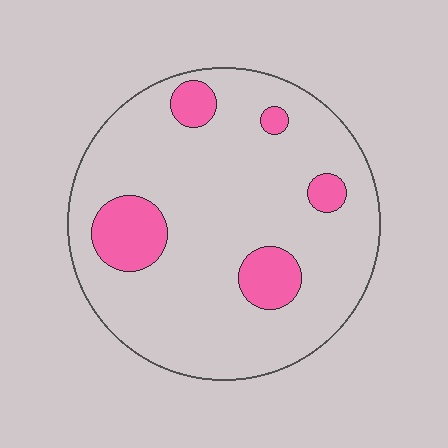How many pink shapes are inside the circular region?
5.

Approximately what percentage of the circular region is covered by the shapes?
Approximately 15%.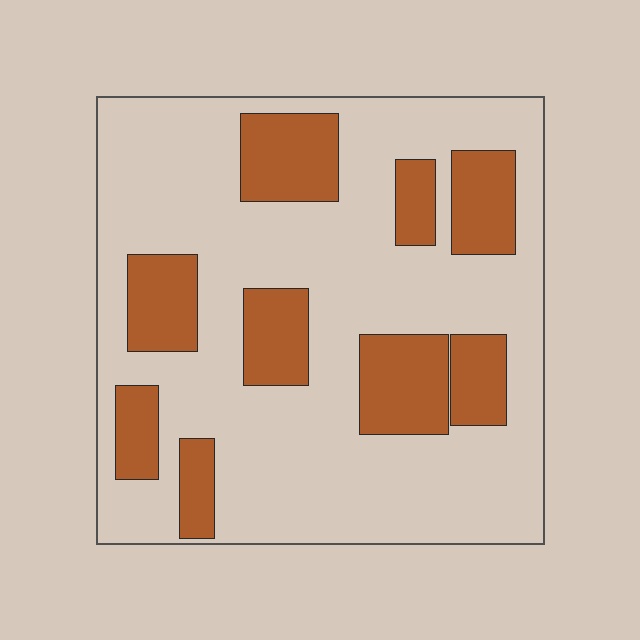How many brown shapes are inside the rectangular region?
9.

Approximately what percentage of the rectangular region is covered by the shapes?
Approximately 25%.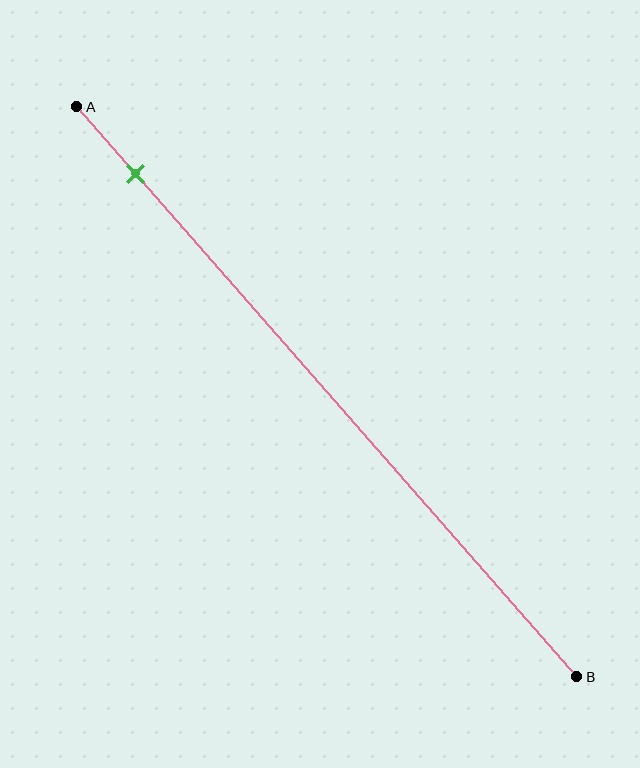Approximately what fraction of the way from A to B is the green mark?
The green mark is approximately 10% of the way from A to B.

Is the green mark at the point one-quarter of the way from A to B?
No, the mark is at about 10% from A, not at the 25% one-quarter point.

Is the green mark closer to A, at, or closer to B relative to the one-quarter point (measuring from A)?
The green mark is closer to point A than the one-quarter point of segment AB.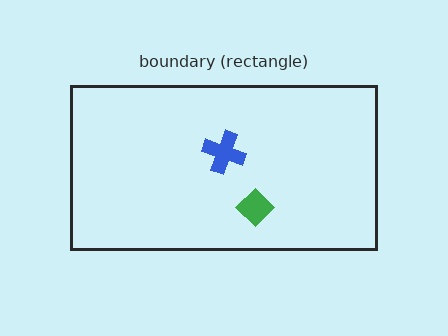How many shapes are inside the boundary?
3 inside, 0 outside.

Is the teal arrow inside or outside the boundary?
Inside.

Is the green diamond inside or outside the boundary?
Inside.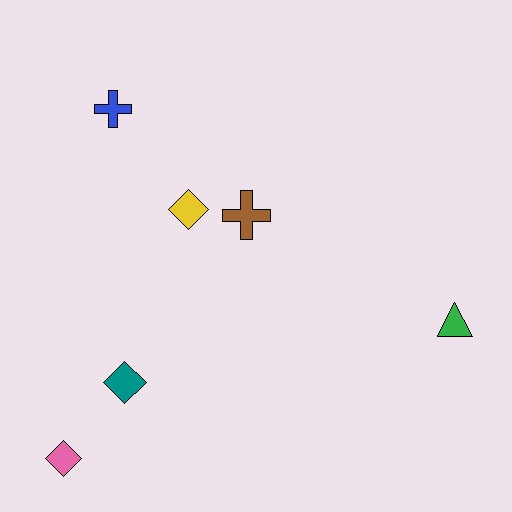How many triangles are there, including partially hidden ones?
There is 1 triangle.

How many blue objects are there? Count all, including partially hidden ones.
There is 1 blue object.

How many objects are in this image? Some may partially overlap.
There are 6 objects.